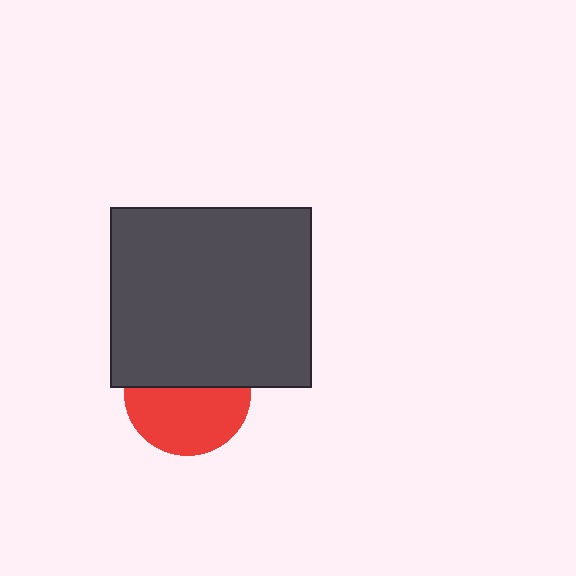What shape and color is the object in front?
The object in front is a dark gray rectangle.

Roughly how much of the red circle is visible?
About half of it is visible (roughly 56%).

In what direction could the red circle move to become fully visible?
The red circle could move down. That would shift it out from behind the dark gray rectangle entirely.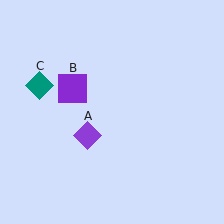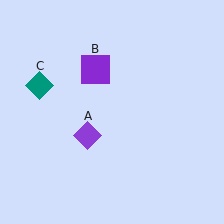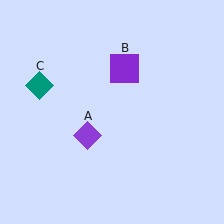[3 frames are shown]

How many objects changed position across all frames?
1 object changed position: purple square (object B).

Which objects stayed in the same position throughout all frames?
Purple diamond (object A) and teal diamond (object C) remained stationary.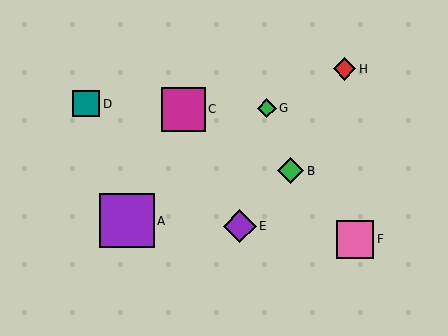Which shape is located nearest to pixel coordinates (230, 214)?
The purple diamond (labeled E) at (240, 226) is nearest to that location.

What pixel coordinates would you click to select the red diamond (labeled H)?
Click at (345, 69) to select the red diamond H.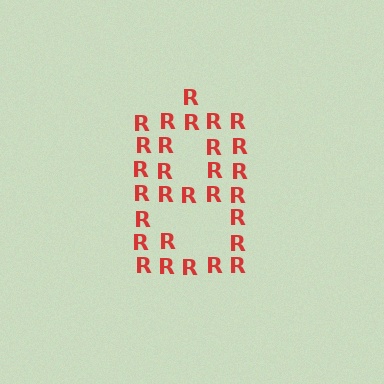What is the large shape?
The large shape is the digit 8.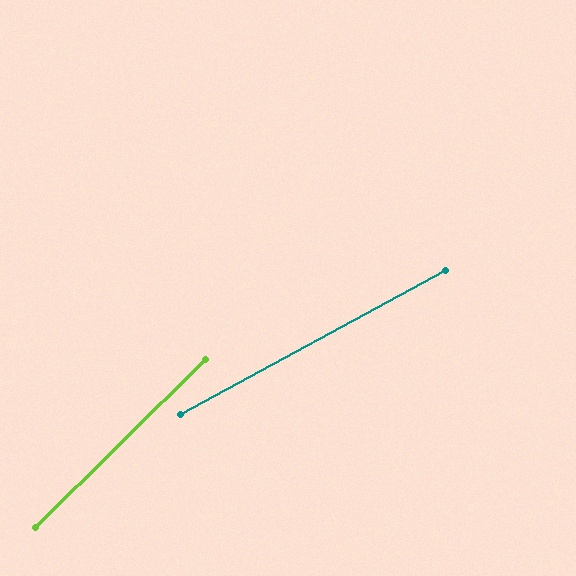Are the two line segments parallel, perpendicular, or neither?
Neither parallel nor perpendicular — they differ by about 16°.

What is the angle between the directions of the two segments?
Approximately 16 degrees.